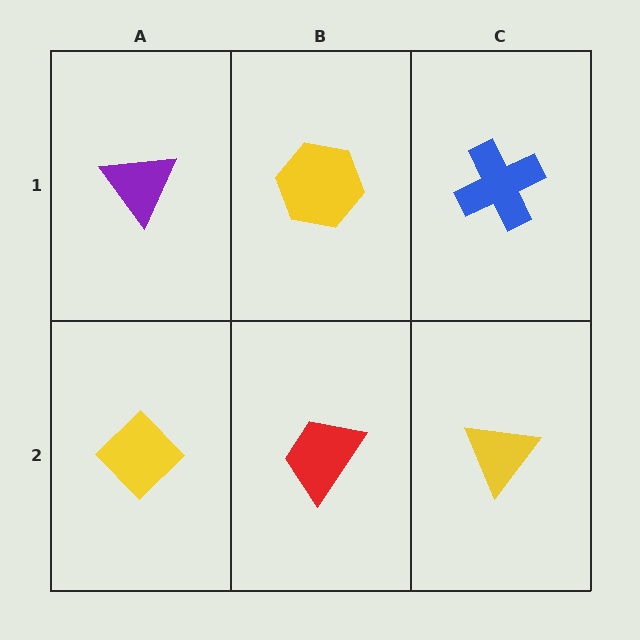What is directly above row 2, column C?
A blue cross.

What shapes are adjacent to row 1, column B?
A red trapezoid (row 2, column B), a purple triangle (row 1, column A), a blue cross (row 1, column C).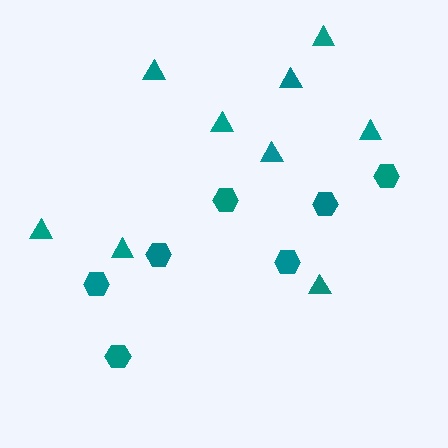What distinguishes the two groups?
There are 2 groups: one group of triangles (9) and one group of hexagons (7).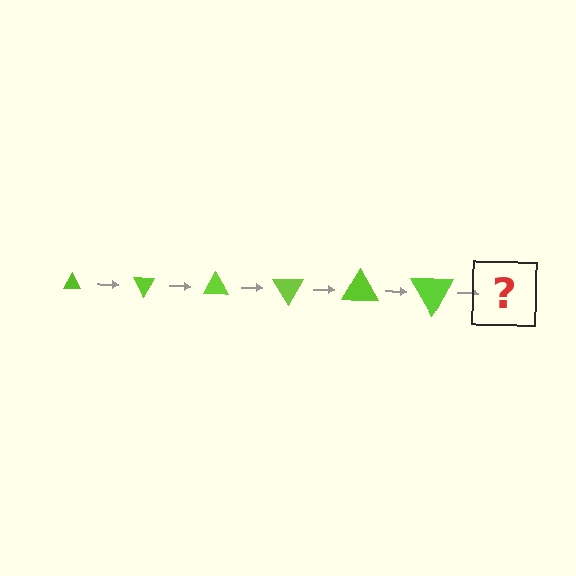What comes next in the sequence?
The next element should be a triangle, larger than the previous one and rotated 360 degrees from the start.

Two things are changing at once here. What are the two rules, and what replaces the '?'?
The two rules are that the triangle grows larger each step and it rotates 60 degrees each step. The '?' should be a triangle, larger than the previous one and rotated 360 degrees from the start.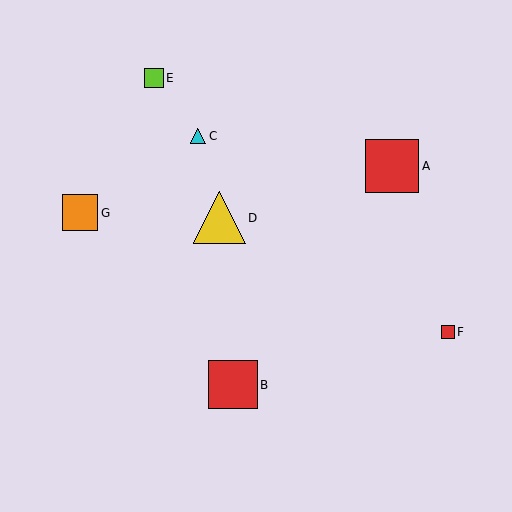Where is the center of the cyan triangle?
The center of the cyan triangle is at (198, 136).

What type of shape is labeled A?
Shape A is a red square.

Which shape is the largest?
The red square (labeled A) is the largest.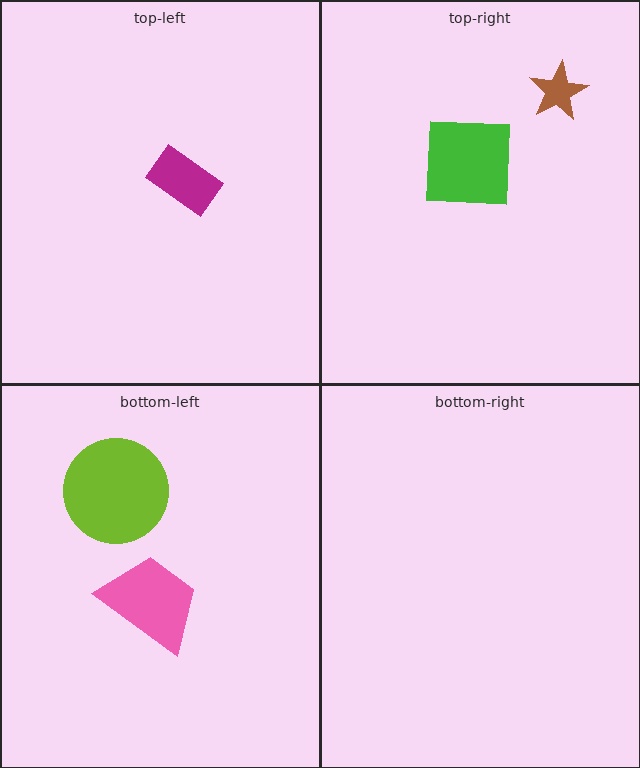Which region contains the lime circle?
The bottom-left region.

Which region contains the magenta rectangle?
The top-left region.